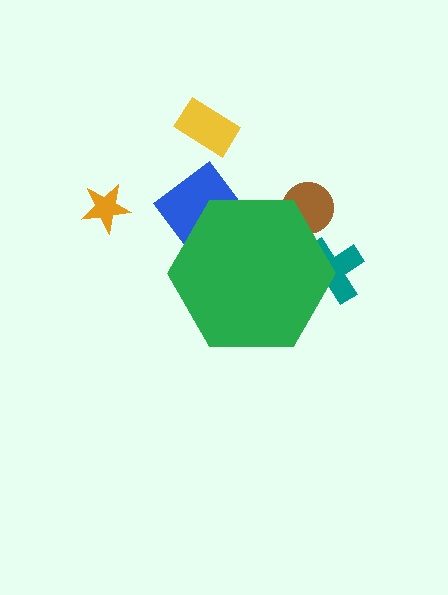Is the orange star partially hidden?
No, the orange star is fully visible.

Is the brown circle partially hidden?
Yes, the brown circle is partially hidden behind the green hexagon.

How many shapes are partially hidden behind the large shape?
3 shapes are partially hidden.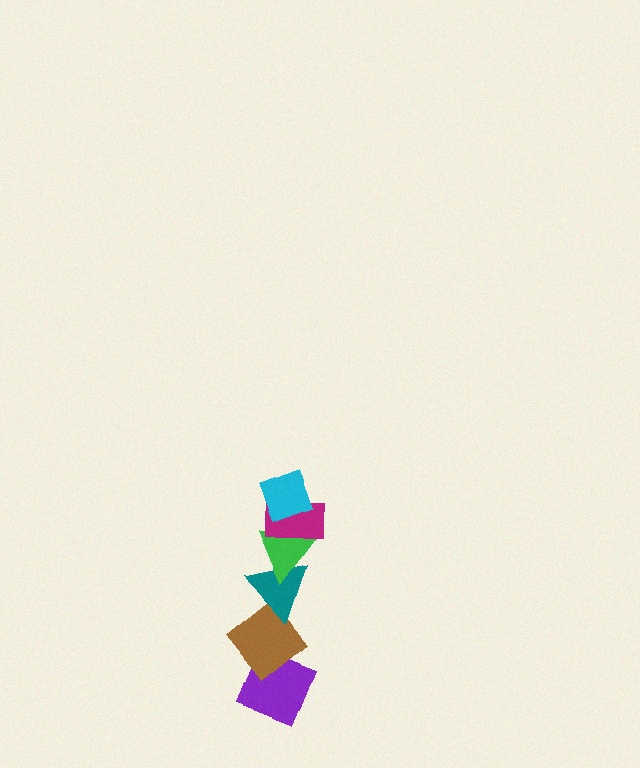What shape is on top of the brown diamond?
The teal triangle is on top of the brown diamond.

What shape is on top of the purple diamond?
The brown diamond is on top of the purple diamond.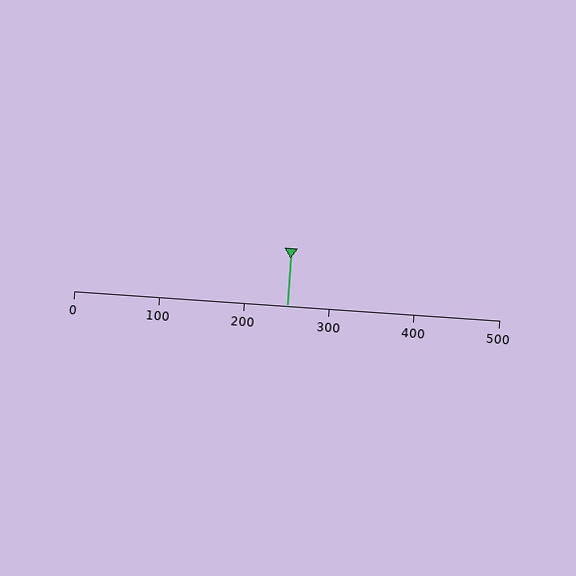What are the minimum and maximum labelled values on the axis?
The axis runs from 0 to 500.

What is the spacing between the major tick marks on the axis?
The major ticks are spaced 100 apart.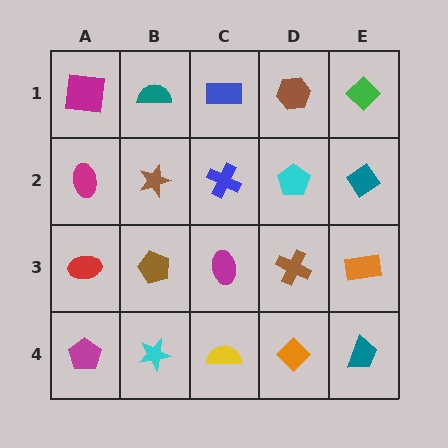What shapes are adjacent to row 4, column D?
A brown cross (row 3, column D), a yellow semicircle (row 4, column C), a teal trapezoid (row 4, column E).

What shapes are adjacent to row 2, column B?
A teal semicircle (row 1, column B), a brown pentagon (row 3, column B), a magenta ellipse (row 2, column A), a blue cross (row 2, column C).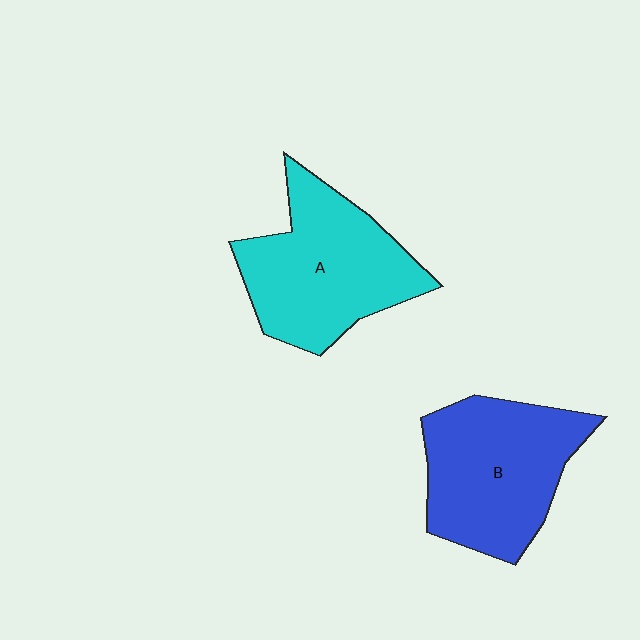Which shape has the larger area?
Shape A (cyan).